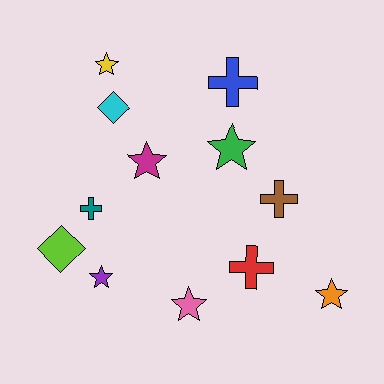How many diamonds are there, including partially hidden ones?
There are 2 diamonds.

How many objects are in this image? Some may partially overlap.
There are 12 objects.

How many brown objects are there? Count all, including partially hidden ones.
There is 1 brown object.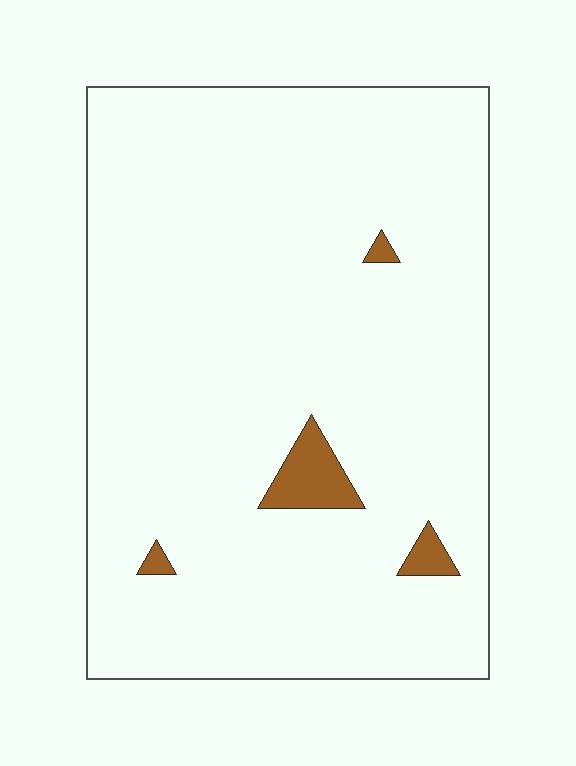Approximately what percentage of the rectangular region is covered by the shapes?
Approximately 5%.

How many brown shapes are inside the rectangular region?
4.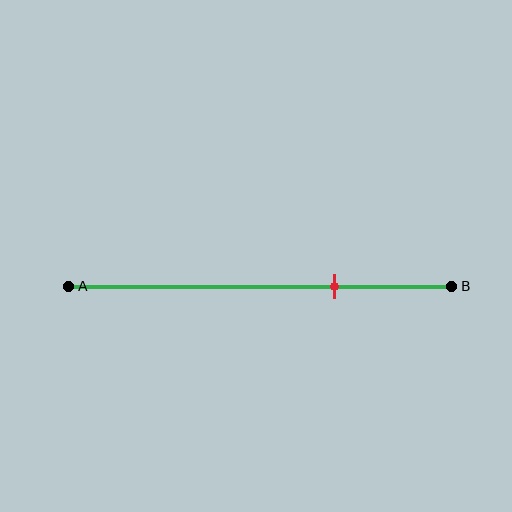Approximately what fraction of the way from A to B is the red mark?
The red mark is approximately 70% of the way from A to B.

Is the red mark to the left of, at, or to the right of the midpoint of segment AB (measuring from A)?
The red mark is to the right of the midpoint of segment AB.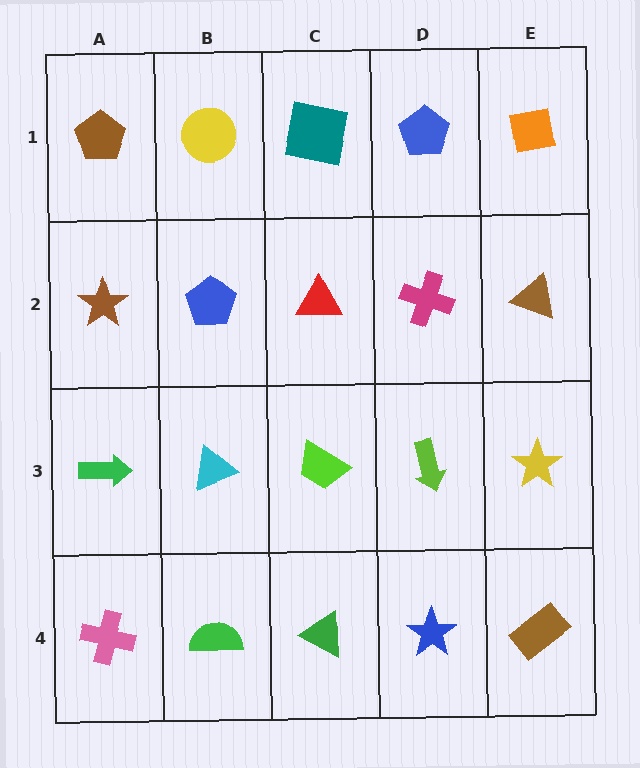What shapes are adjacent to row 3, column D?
A magenta cross (row 2, column D), a blue star (row 4, column D), a lime trapezoid (row 3, column C), a yellow star (row 3, column E).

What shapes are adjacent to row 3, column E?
A brown triangle (row 2, column E), a brown rectangle (row 4, column E), a lime arrow (row 3, column D).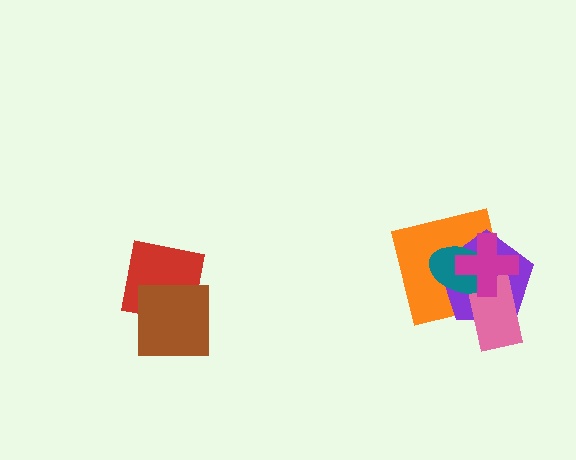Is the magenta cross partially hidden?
No, no other shape covers it.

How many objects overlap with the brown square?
1 object overlaps with the brown square.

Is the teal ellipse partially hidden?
Yes, it is partially covered by another shape.